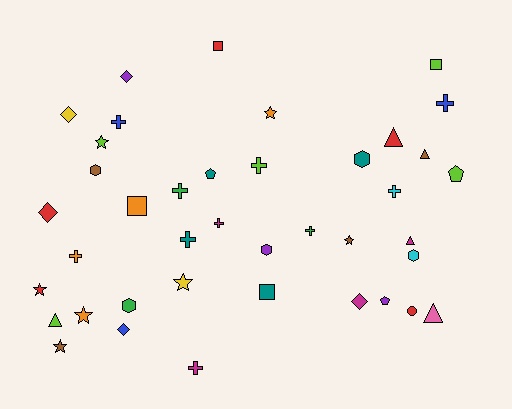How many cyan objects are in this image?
There are 2 cyan objects.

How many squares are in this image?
There are 4 squares.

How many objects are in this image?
There are 40 objects.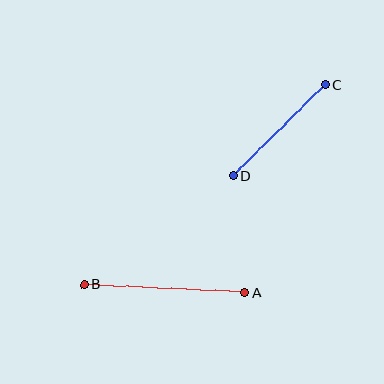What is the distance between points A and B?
The distance is approximately 161 pixels.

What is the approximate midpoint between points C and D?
The midpoint is at approximately (279, 130) pixels.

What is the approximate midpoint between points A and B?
The midpoint is at approximately (165, 289) pixels.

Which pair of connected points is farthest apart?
Points A and B are farthest apart.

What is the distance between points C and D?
The distance is approximately 130 pixels.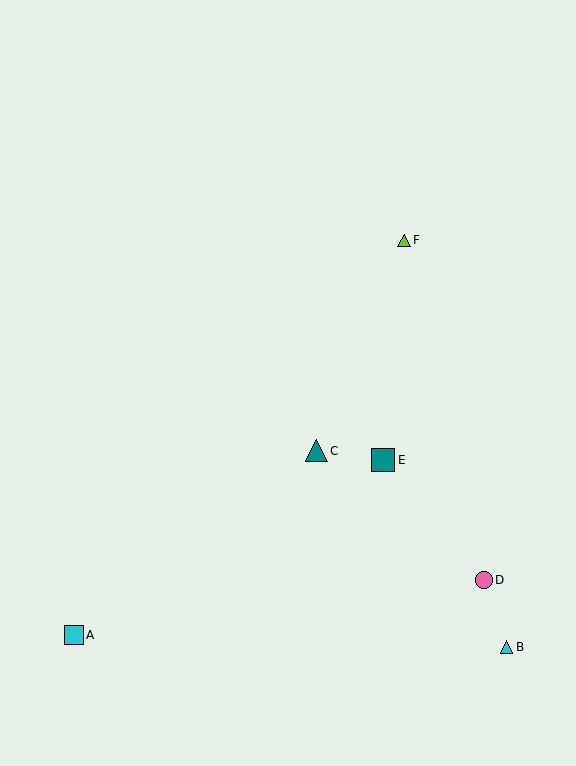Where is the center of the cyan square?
The center of the cyan square is at (74, 635).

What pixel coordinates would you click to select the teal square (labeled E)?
Click at (383, 460) to select the teal square E.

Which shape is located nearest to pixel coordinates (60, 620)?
The cyan square (labeled A) at (74, 635) is nearest to that location.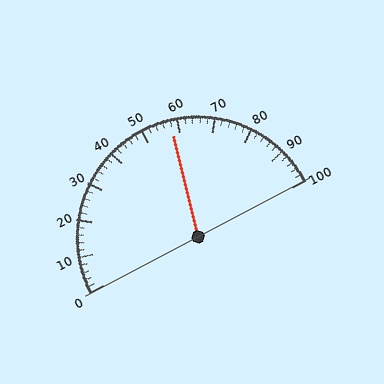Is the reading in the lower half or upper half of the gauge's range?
The reading is in the upper half of the range (0 to 100).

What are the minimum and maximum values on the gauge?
The gauge ranges from 0 to 100.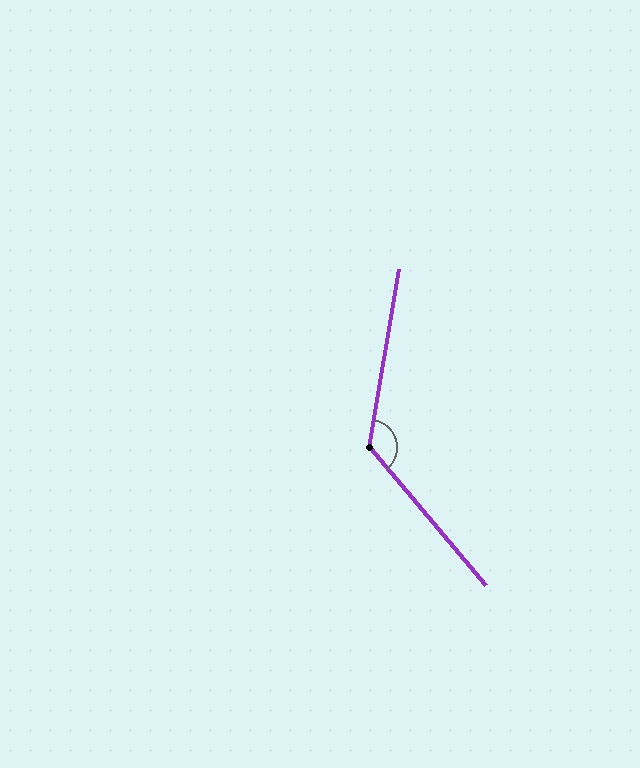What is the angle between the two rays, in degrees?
Approximately 131 degrees.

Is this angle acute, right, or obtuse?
It is obtuse.